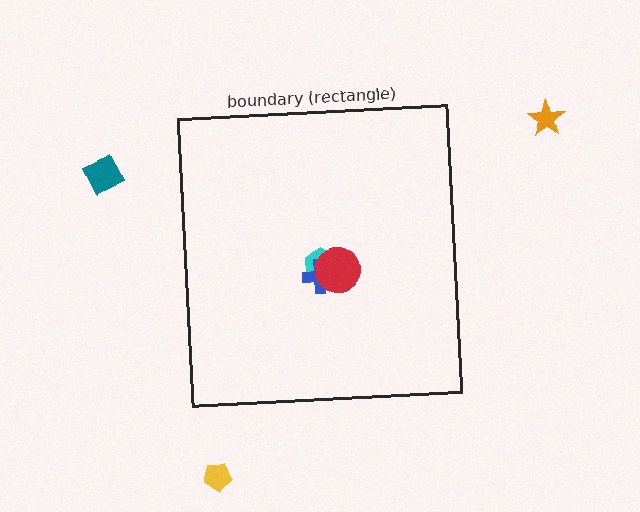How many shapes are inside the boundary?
3 inside, 3 outside.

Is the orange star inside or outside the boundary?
Outside.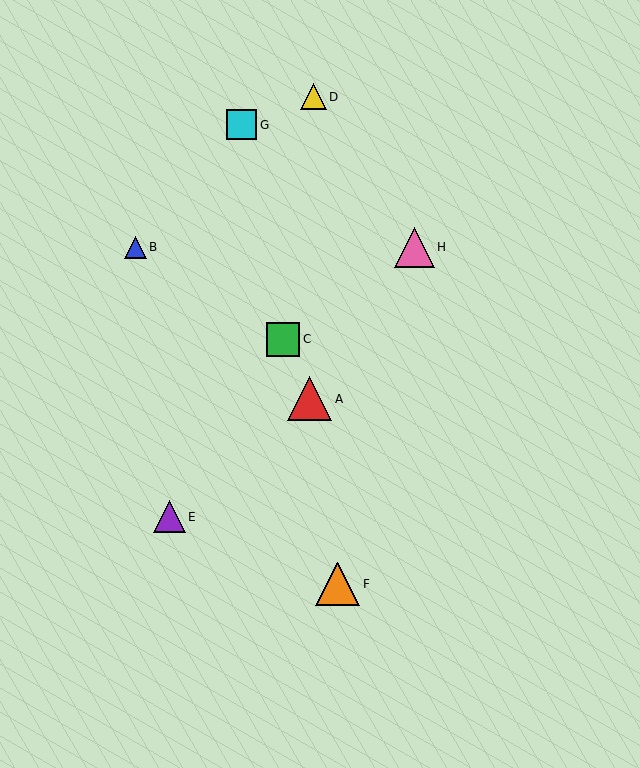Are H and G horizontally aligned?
No, H is at y≈247 and G is at y≈125.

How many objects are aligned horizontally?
2 objects (B, H) are aligned horizontally.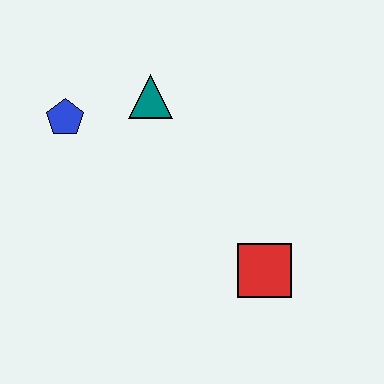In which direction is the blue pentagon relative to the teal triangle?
The blue pentagon is to the left of the teal triangle.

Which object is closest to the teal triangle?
The blue pentagon is closest to the teal triangle.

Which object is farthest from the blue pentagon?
The red square is farthest from the blue pentagon.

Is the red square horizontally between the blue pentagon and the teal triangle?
No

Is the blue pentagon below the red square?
No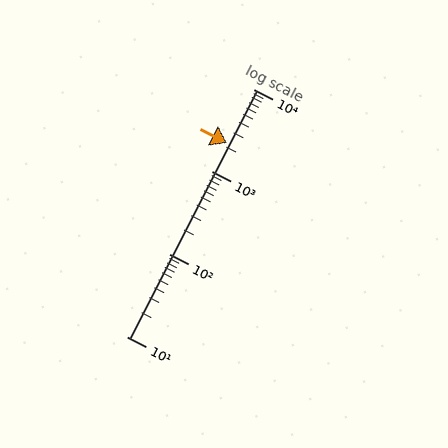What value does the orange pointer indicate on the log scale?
The pointer indicates approximately 2200.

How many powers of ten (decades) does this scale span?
The scale spans 3 decades, from 10 to 10000.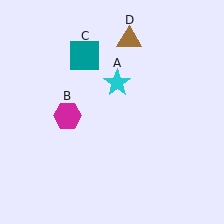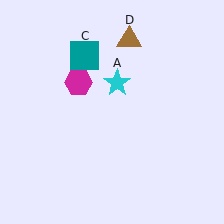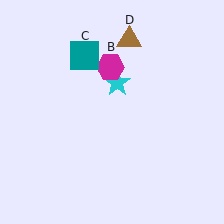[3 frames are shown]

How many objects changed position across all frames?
1 object changed position: magenta hexagon (object B).